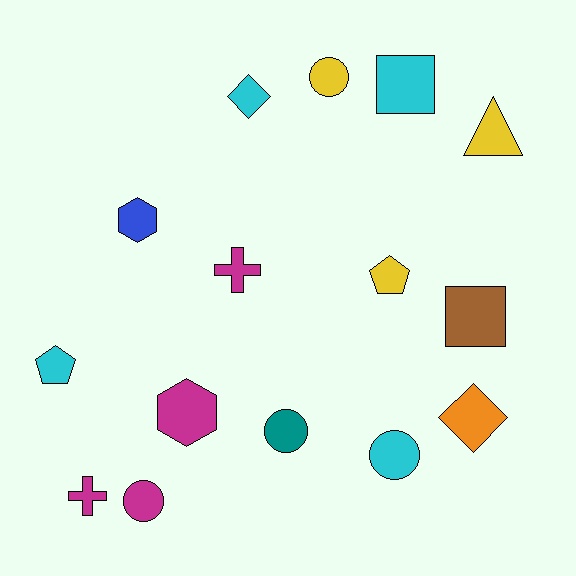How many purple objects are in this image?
There are no purple objects.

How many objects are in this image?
There are 15 objects.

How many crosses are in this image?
There are 2 crosses.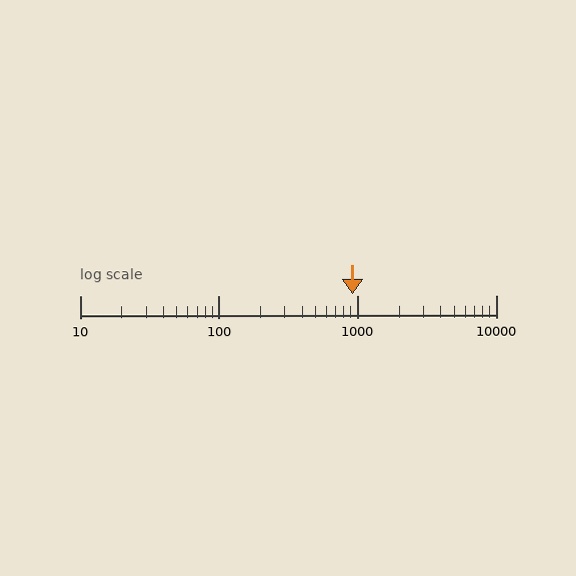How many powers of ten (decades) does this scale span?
The scale spans 3 decades, from 10 to 10000.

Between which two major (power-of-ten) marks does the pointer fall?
The pointer is between 100 and 1000.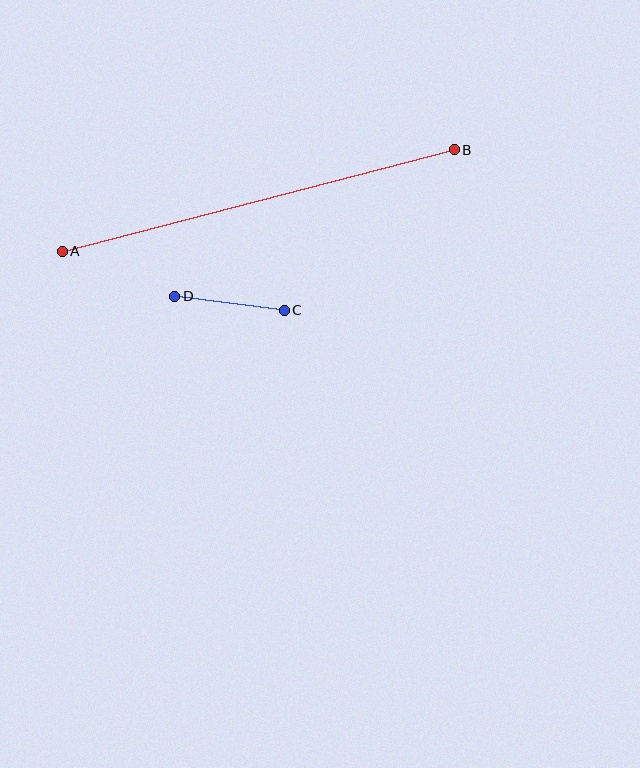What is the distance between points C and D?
The distance is approximately 110 pixels.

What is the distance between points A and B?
The distance is approximately 405 pixels.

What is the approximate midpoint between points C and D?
The midpoint is at approximately (230, 303) pixels.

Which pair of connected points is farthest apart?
Points A and B are farthest apart.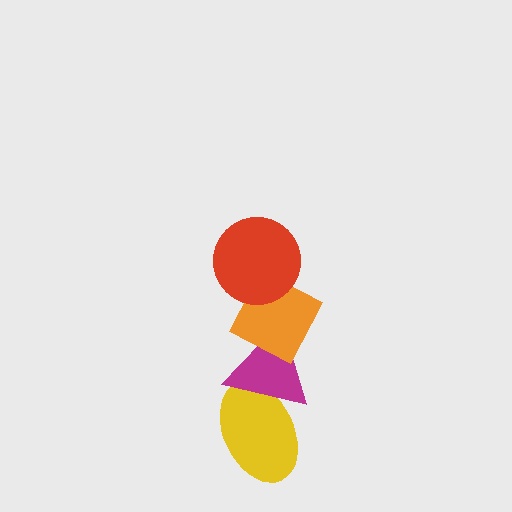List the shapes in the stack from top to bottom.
From top to bottom: the red circle, the orange diamond, the magenta triangle, the yellow ellipse.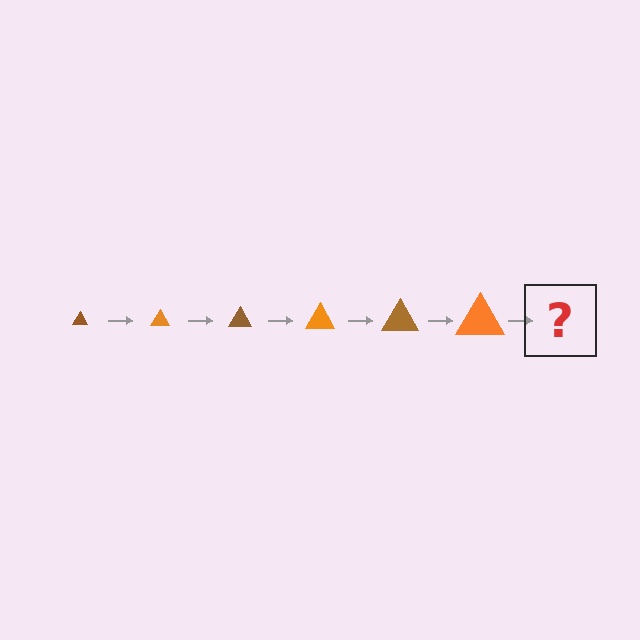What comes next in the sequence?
The next element should be a brown triangle, larger than the previous one.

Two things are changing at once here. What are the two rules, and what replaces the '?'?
The two rules are that the triangle grows larger each step and the color cycles through brown and orange. The '?' should be a brown triangle, larger than the previous one.